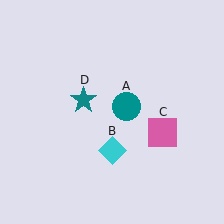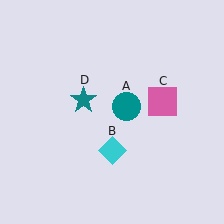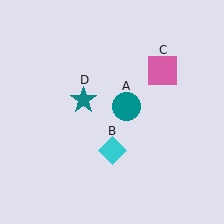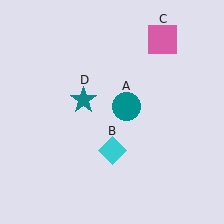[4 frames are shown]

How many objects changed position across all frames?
1 object changed position: pink square (object C).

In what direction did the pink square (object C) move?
The pink square (object C) moved up.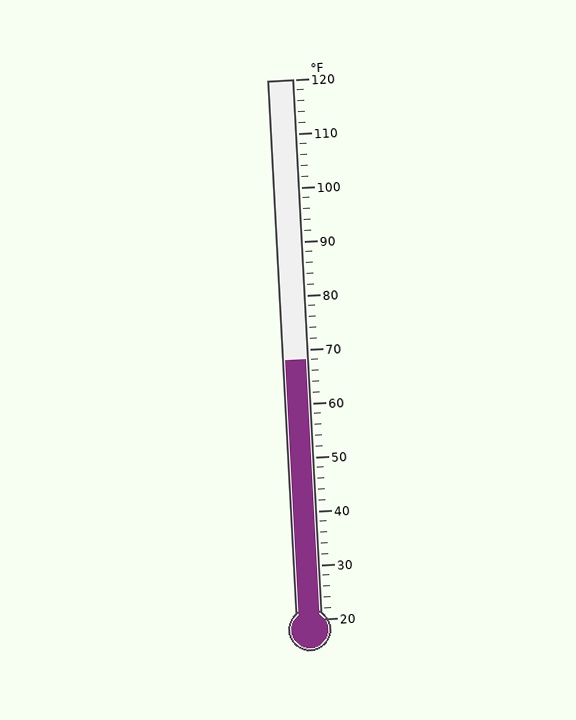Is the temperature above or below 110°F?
The temperature is below 110°F.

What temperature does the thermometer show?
The thermometer shows approximately 68°F.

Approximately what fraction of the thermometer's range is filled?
The thermometer is filled to approximately 50% of its range.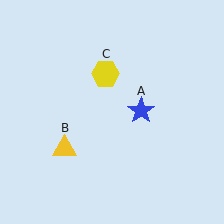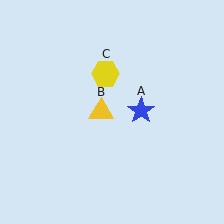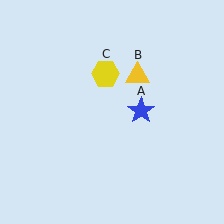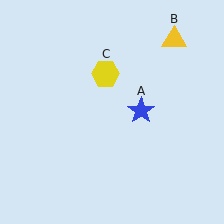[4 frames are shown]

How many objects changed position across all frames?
1 object changed position: yellow triangle (object B).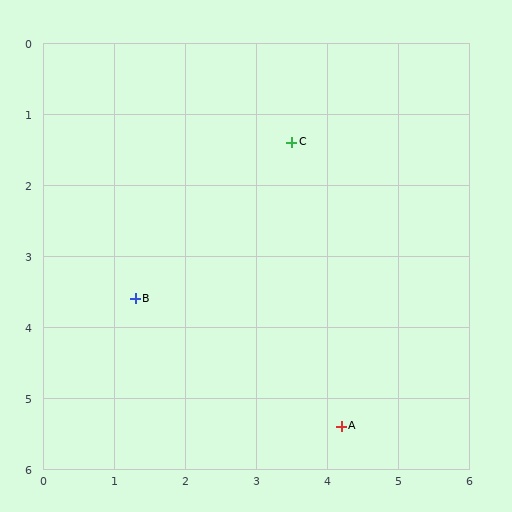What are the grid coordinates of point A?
Point A is at approximately (4.2, 5.4).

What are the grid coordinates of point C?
Point C is at approximately (3.5, 1.4).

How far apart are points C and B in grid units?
Points C and B are about 3.1 grid units apart.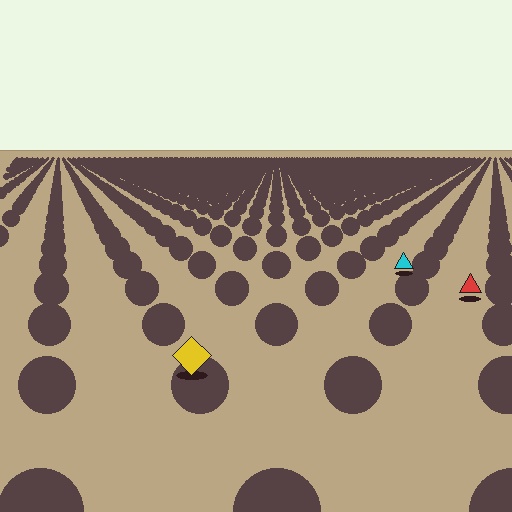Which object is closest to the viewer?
The yellow diamond is closest. The texture marks near it are larger and more spread out.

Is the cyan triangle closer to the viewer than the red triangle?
No. The red triangle is closer — you can tell from the texture gradient: the ground texture is coarser near it.